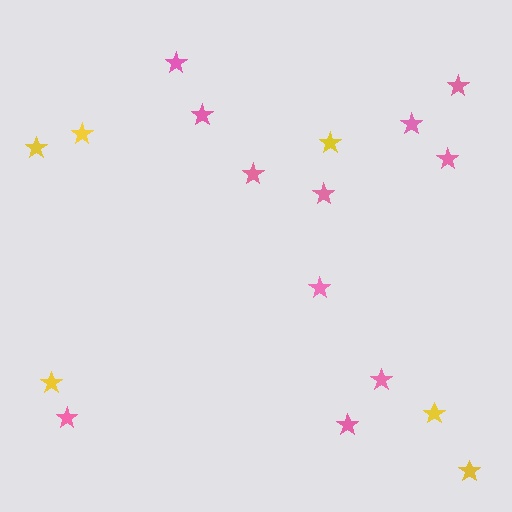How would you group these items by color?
There are 2 groups: one group of yellow stars (6) and one group of pink stars (11).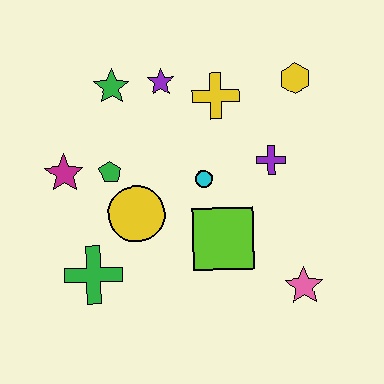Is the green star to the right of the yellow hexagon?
No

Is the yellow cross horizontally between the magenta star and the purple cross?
Yes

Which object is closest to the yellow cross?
The purple star is closest to the yellow cross.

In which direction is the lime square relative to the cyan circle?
The lime square is below the cyan circle.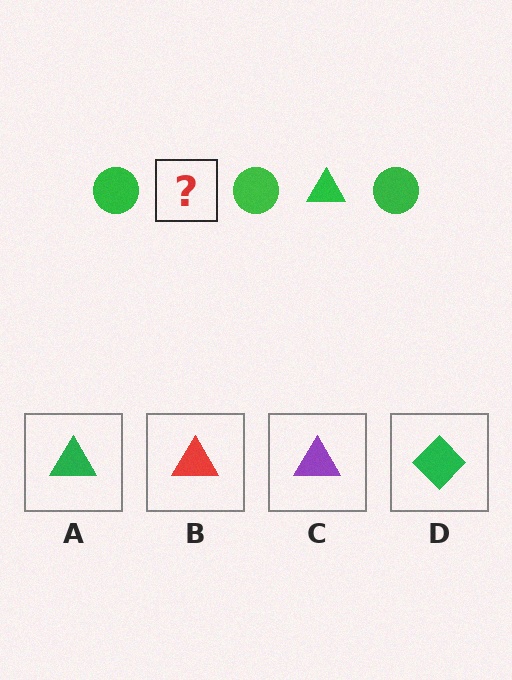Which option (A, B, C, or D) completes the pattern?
A.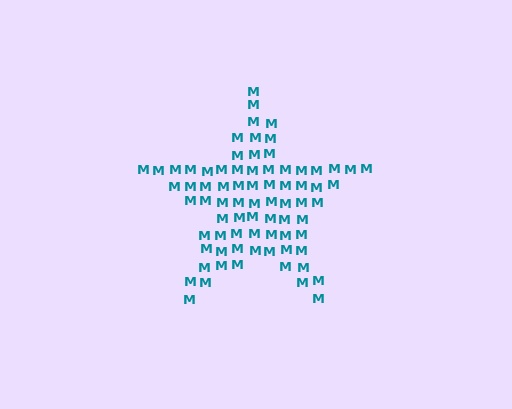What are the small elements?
The small elements are letter M's.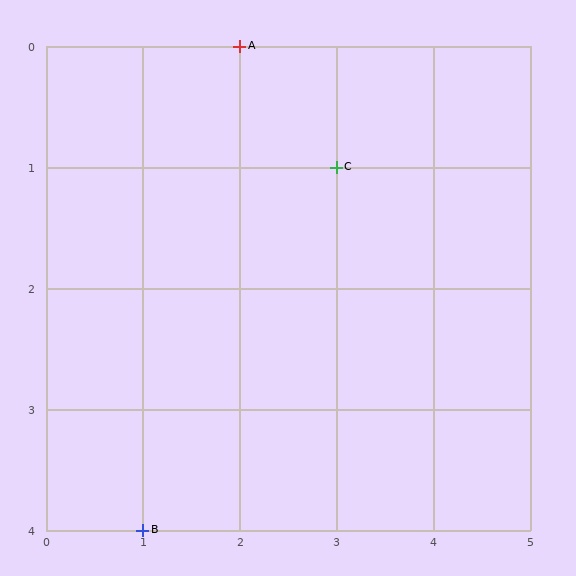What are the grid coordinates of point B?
Point B is at grid coordinates (1, 4).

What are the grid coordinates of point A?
Point A is at grid coordinates (2, 0).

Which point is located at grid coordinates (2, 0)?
Point A is at (2, 0).